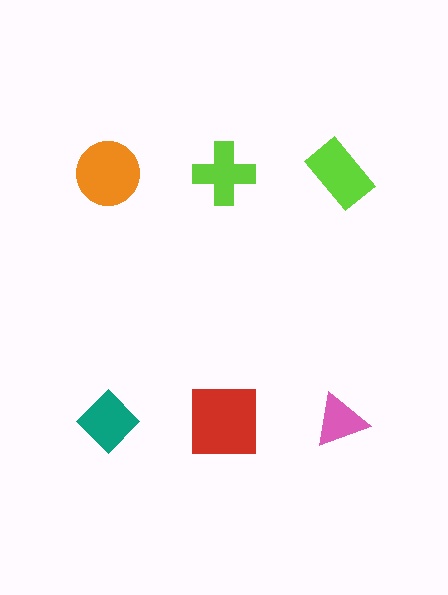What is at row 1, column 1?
An orange circle.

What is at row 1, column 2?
A lime cross.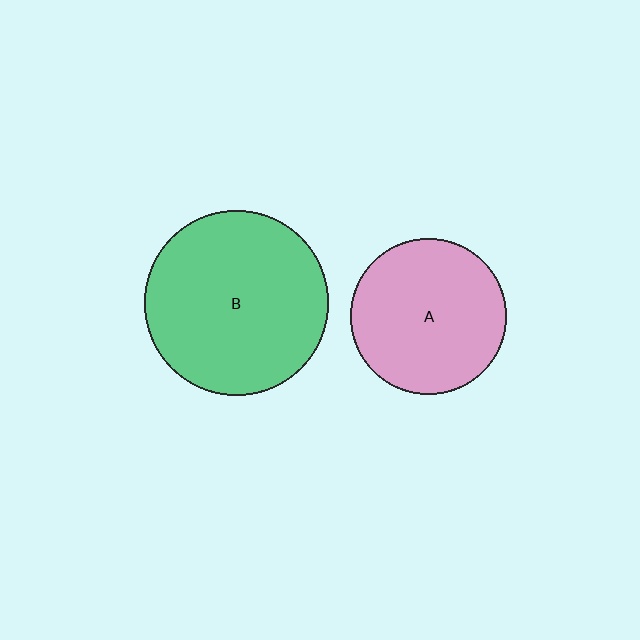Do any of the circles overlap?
No, none of the circles overlap.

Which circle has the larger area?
Circle B (green).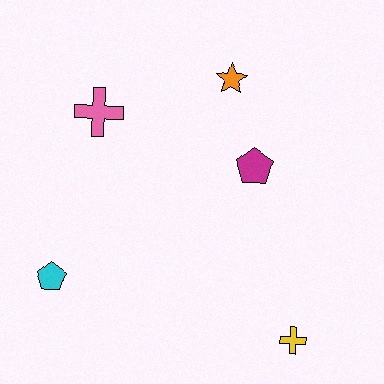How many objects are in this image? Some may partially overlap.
There are 5 objects.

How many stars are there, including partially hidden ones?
There is 1 star.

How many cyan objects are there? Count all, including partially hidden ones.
There is 1 cyan object.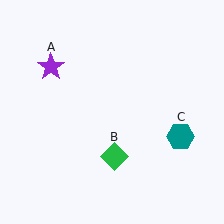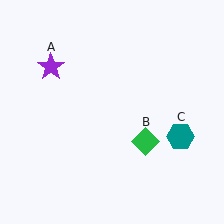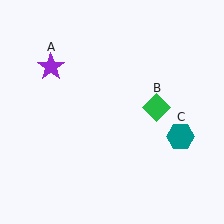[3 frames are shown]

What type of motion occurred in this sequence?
The green diamond (object B) rotated counterclockwise around the center of the scene.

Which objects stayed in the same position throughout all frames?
Purple star (object A) and teal hexagon (object C) remained stationary.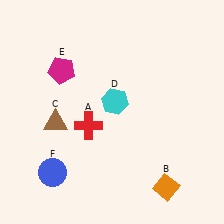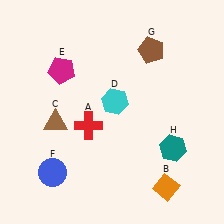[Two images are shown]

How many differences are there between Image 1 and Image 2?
There are 2 differences between the two images.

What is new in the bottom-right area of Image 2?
A teal hexagon (H) was added in the bottom-right area of Image 2.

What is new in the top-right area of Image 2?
A brown pentagon (G) was added in the top-right area of Image 2.